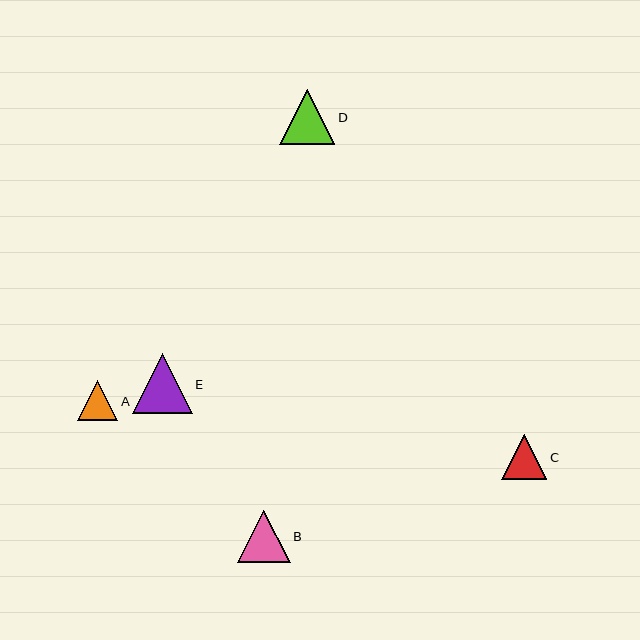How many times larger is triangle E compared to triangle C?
Triangle E is approximately 1.3 times the size of triangle C.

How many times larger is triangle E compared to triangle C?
Triangle E is approximately 1.3 times the size of triangle C.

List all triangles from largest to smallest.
From largest to smallest: E, D, B, C, A.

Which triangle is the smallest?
Triangle A is the smallest with a size of approximately 40 pixels.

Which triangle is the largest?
Triangle E is the largest with a size of approximately 60 pixels.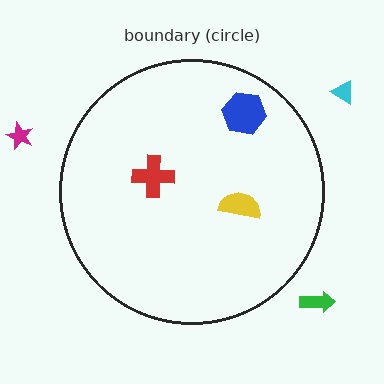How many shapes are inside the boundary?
3 inside, 3 outside.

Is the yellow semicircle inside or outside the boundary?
Inside.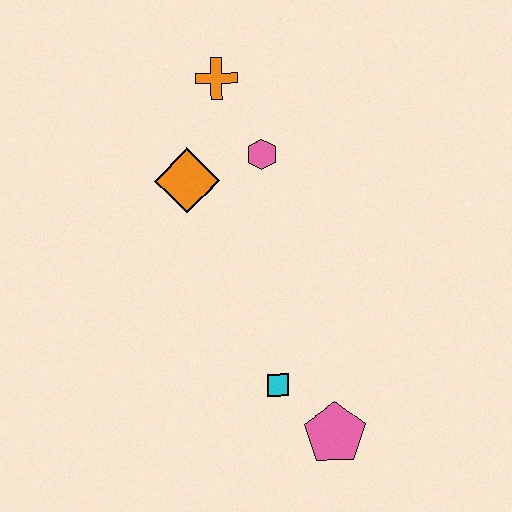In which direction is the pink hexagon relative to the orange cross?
The pink hexagon is below the orange cross.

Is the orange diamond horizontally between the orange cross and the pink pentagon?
No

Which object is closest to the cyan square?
The pink pentagon is closest to the cyan square.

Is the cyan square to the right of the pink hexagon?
Yes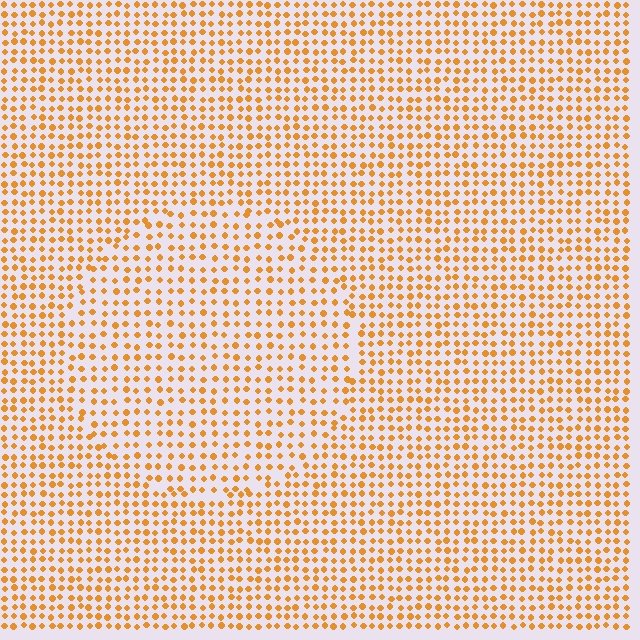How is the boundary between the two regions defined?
The boundary is defined by a change in element density (approximately 1.4x ratio). All elements are the same color, size, and shape.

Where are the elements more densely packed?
The elements are more densely packed outside the circle boundary.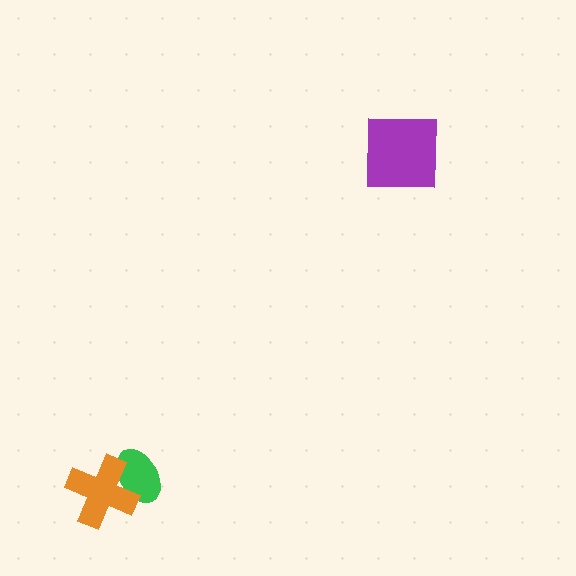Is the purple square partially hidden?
No, no other shape covers it.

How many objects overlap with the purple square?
0 objects overlap with the purple square.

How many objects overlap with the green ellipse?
1 object overlaps with the green ellipse.